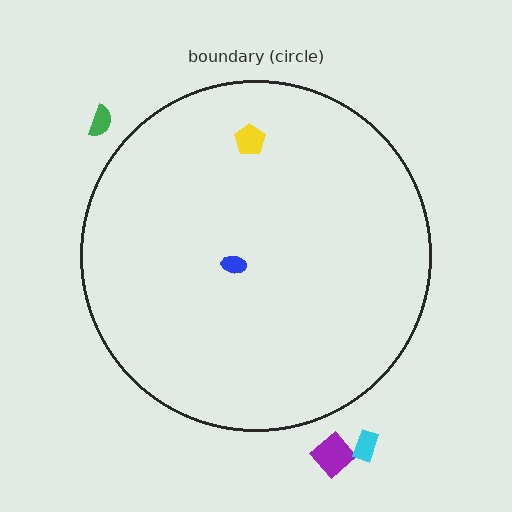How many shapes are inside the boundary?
2 inside, 3 outside.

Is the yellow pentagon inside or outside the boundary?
Inside.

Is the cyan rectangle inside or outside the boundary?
Outside.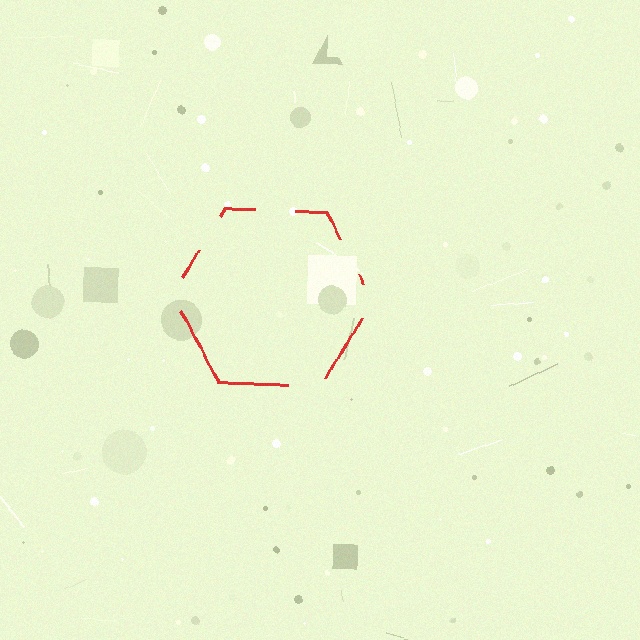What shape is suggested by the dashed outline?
The dashed outline suggests a hexagon.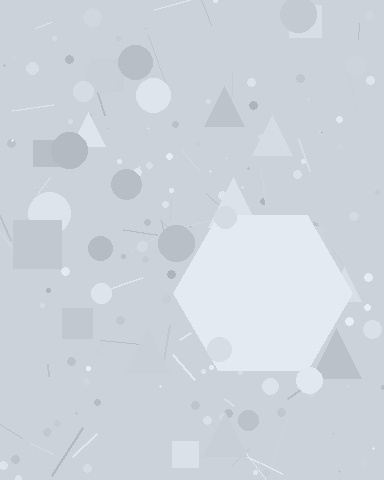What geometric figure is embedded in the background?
A hexagon is embedded in the background.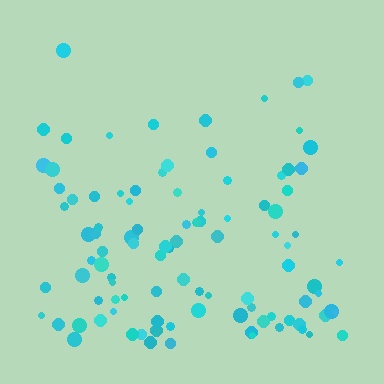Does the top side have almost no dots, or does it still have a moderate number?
Still a moderate number, just noticeably fewer than the bottom.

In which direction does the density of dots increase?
From top to bottom, with the bottom side densest.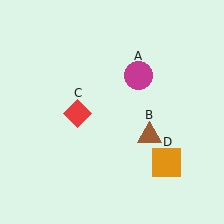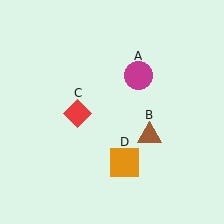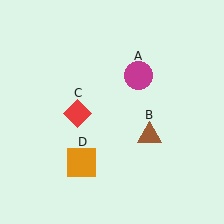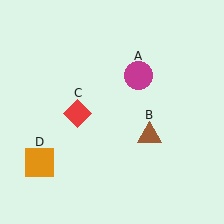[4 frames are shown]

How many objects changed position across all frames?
1 object changed position: orange square (object D).